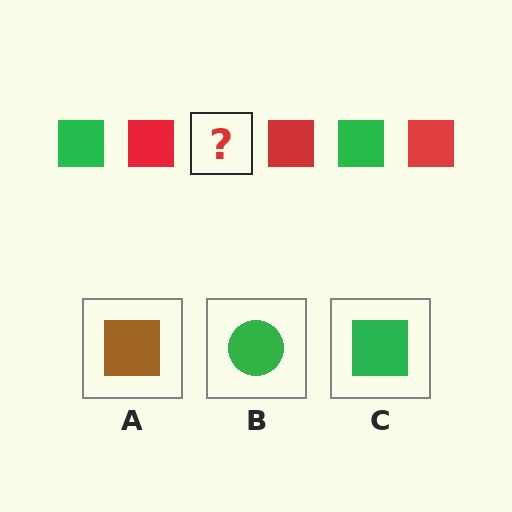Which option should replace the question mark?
Option C.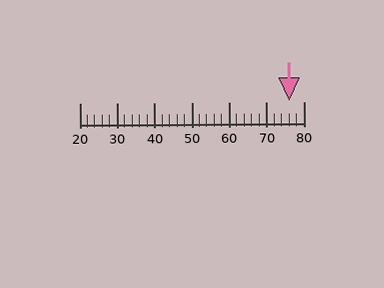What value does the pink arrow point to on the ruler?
The pink arrow points to approximately 76.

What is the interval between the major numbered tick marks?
The major tick marks are spaced 10 units apart.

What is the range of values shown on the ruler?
The ruler shows values from 20 to 80.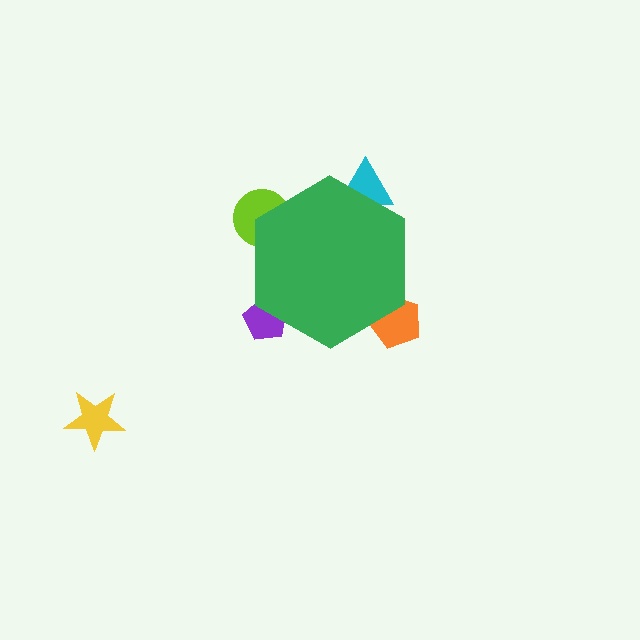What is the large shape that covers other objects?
A green hexagon.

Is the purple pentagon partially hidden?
Yes, the purple pentagon is partially hidden behind the green hexagon.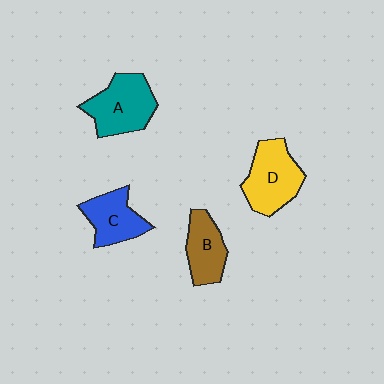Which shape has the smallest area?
Shape B (brown).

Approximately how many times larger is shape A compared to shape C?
Approximately 1.3 times.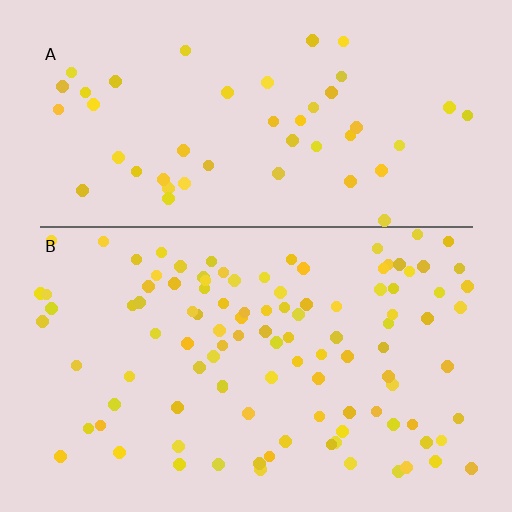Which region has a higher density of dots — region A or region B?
B (the bottom).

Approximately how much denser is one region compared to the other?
Approximately 2.2× — region B over region A.